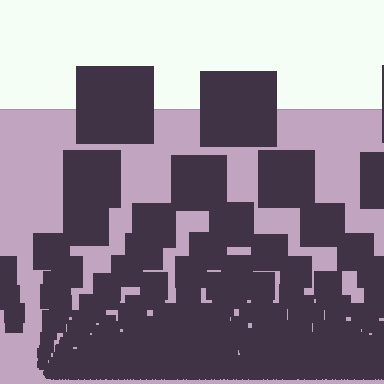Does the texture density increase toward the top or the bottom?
Density increases toward the bottom.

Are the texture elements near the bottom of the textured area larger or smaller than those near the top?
Smaller. The gradient is inverted — elements near the bottom are smaller and denser.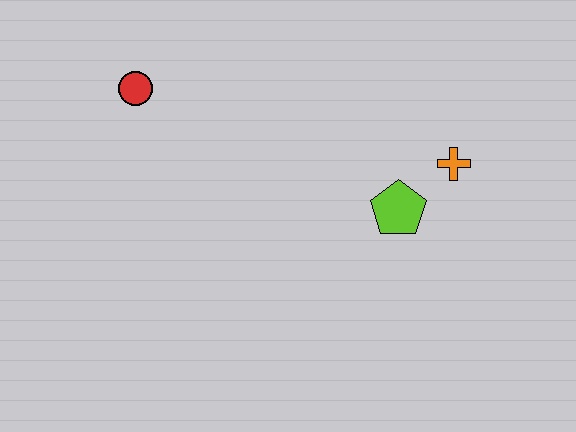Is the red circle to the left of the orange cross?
Yes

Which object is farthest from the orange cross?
The red circle is farthest from the orange cross.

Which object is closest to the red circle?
The lime pentagon is closest to the red circle.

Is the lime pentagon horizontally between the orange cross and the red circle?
Yes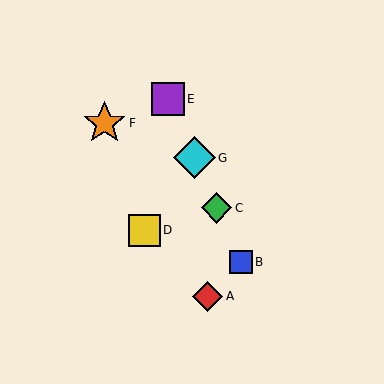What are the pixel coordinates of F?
Object F is at (105, 123).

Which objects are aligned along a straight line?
Objects B, C, E, G are aligned along a straight line.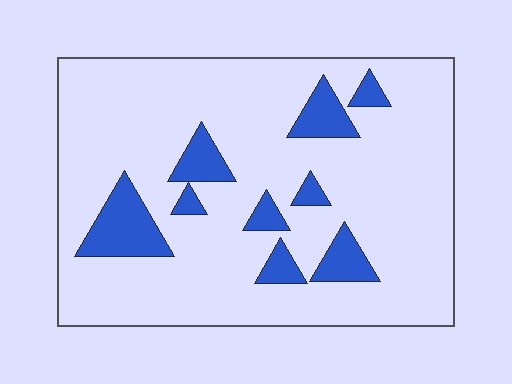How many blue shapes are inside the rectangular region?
9.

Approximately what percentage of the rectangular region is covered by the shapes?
Approximately 15%.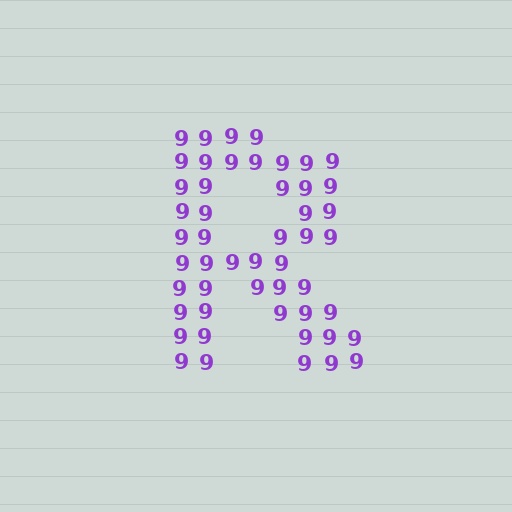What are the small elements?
The small elements are digit 9's.